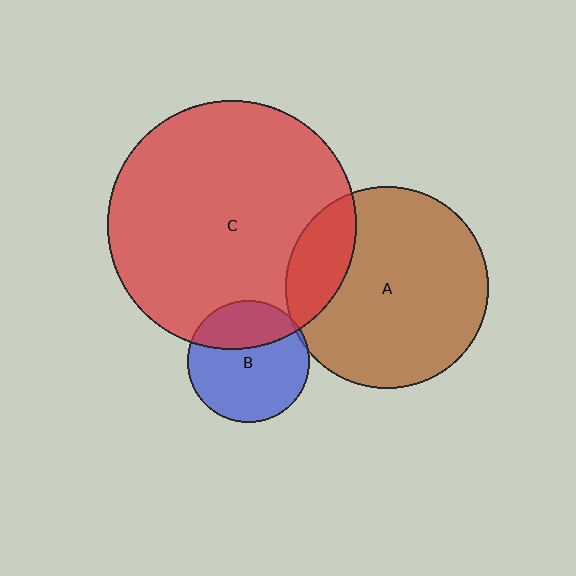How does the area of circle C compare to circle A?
Approximately 1.5 times.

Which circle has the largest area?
Circle C (red).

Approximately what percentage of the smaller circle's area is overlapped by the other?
Approximately 30%.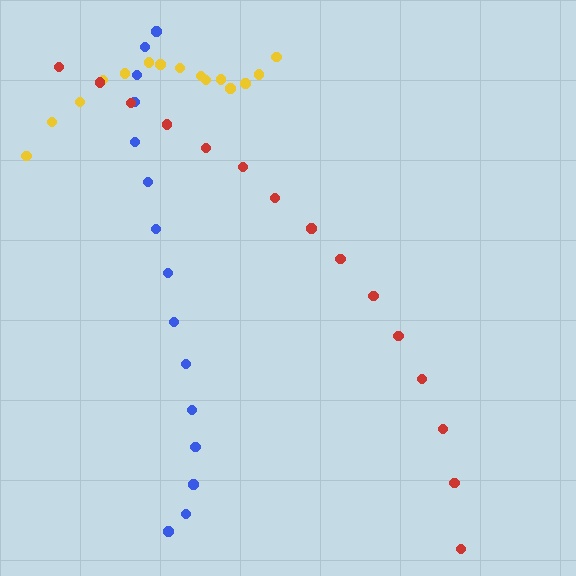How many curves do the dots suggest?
There are 3 distinct paths.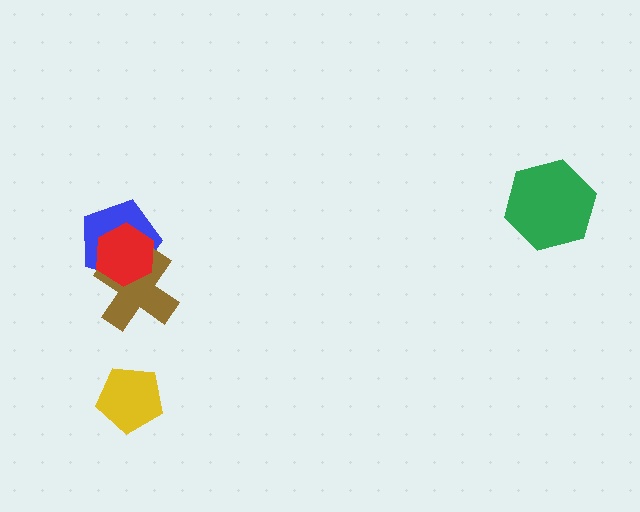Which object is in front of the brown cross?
The red hexagon is in front of the brown cross.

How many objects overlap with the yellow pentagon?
0 objects overlap with the yellow pentagon.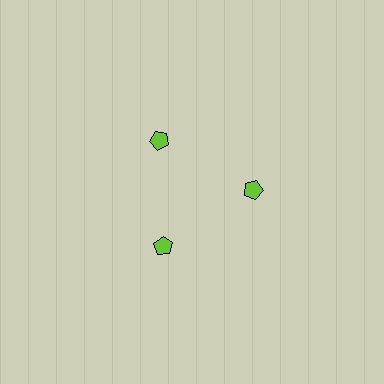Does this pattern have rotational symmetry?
Yes, this pattern has 3-fold rotational symmetry. It looks the same after rotating 120 degrees around the center.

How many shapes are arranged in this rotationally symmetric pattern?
There are 3 shapes, arranged in 3 groups of 1.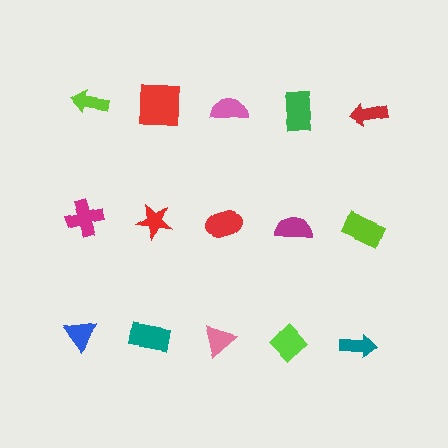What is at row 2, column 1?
A magenta cross.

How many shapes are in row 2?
5 shapes.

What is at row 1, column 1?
A lime arrow.